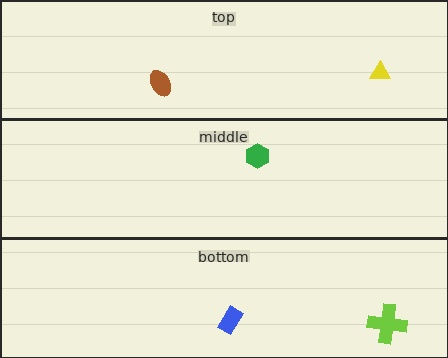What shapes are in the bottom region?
The blue rectangle, the lime cross.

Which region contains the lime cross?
The bottom region.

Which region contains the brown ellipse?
The top region.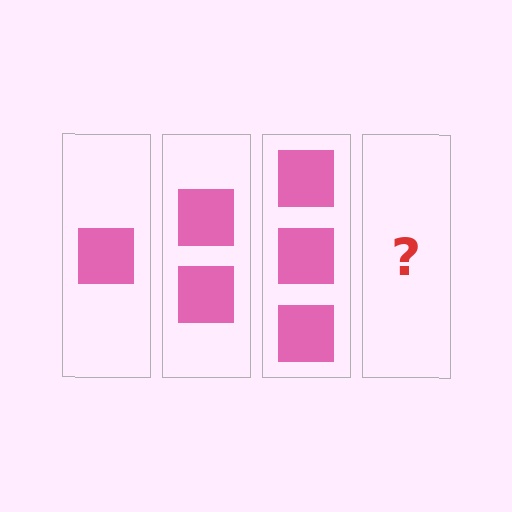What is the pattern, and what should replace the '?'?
The pattern is that each step adds one more square. The '?' should be 4 squares.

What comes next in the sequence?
The next element should be 4 squares.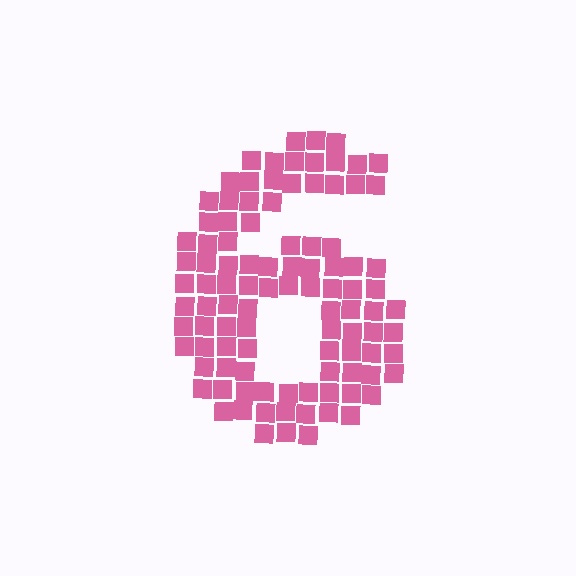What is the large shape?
The large shape is the digit 6.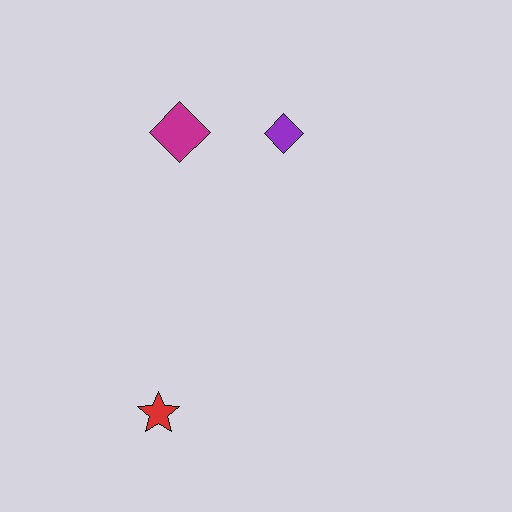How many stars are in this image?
There is 1 star.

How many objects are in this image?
There are 3 objects.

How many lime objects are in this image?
There are no lime objects.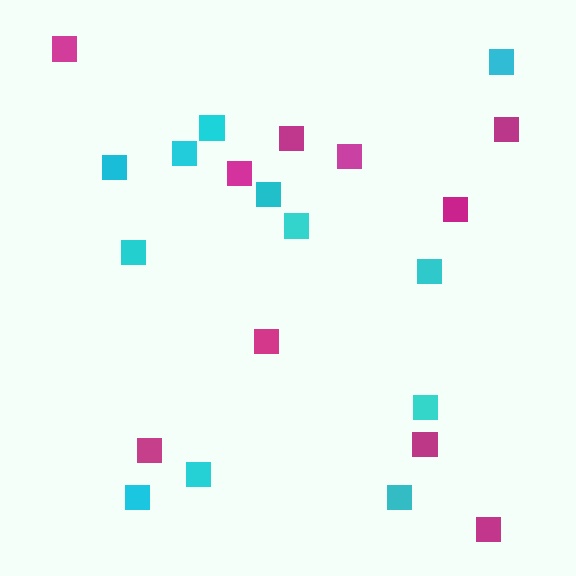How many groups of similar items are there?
There are 2 groups: one group of magenta squares (10) and one group of cyan squares (12).